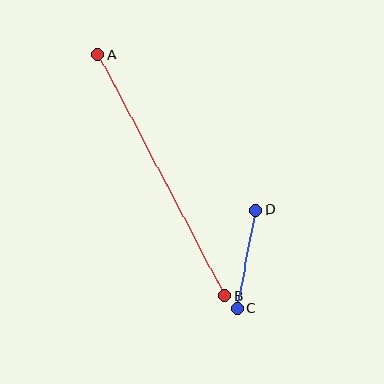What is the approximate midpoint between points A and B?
The midpoint is at approximately (161, 175) pixels.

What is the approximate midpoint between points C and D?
The midpoint is at approximately (247, 259) pixels.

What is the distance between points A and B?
The distance is approximately 273 pixels.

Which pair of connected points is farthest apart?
Points A and B are farthest apart.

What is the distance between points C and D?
The distance is approximately 100 pixels.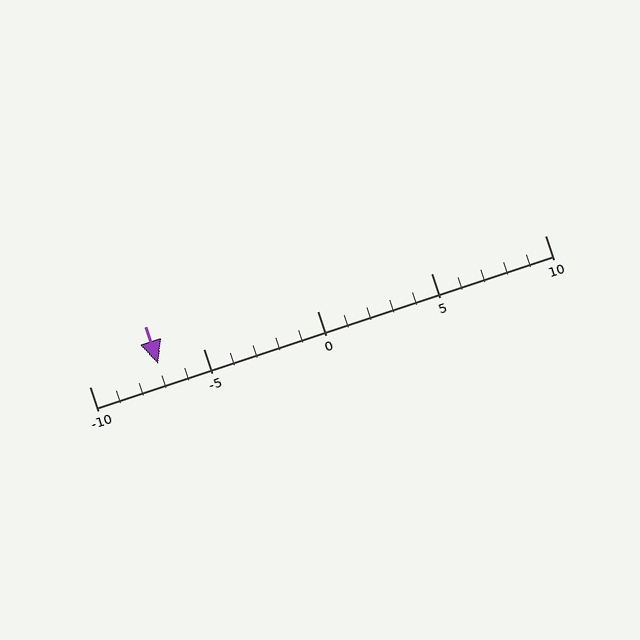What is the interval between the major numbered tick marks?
The major tick marks are spaced 5 units apart.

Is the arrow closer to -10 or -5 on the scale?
The arrow is closer to -5.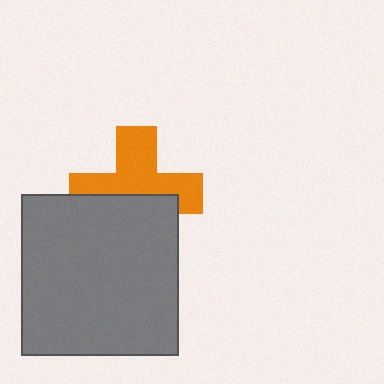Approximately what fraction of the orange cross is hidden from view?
Roughly 45% of the orange cross is hidden behind the gray rectangle.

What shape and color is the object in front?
The object in front is a gray rectangle.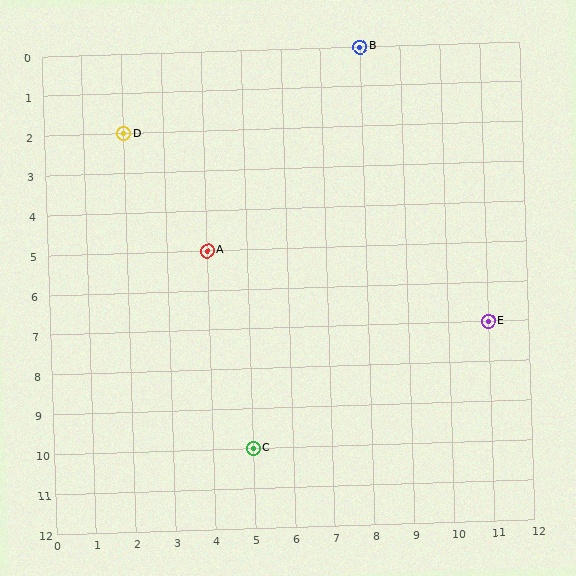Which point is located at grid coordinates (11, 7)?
Point E is at (11, 7).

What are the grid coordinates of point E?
Point E is at grid coordinates (11, 7).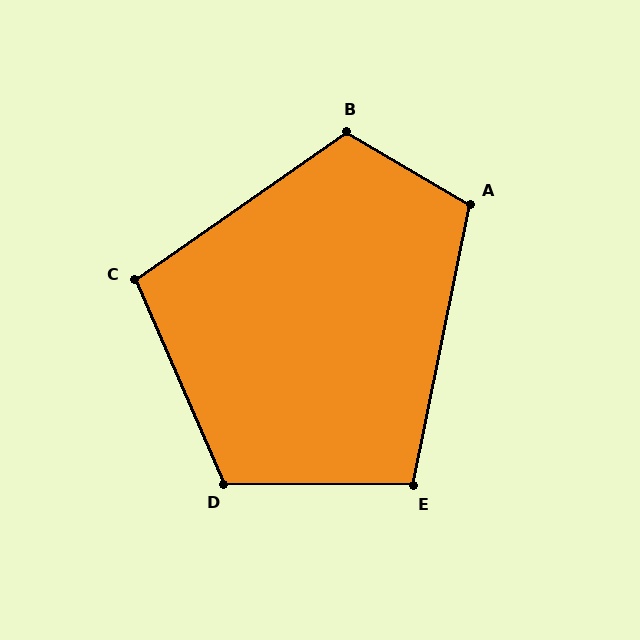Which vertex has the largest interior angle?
B, at approximately 115 degrees.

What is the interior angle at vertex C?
Approximately 101 degrees (obtuse).